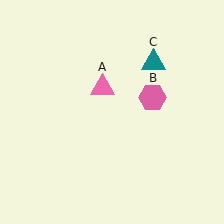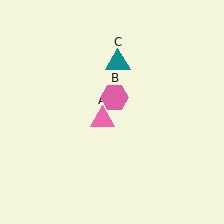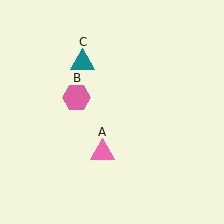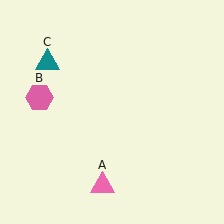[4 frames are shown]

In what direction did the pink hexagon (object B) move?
The pink hexagon (object B) moved left.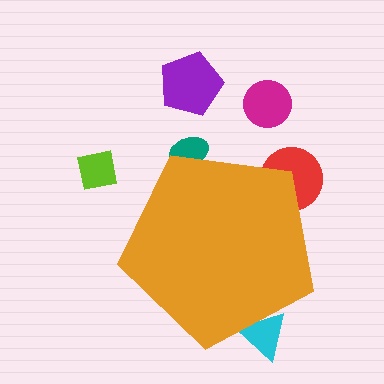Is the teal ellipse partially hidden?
Yes, the teal ellipse is partially hidden behind the orange pentagon.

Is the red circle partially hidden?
Yes, the red circle is partially hidden behind the orange pentagon.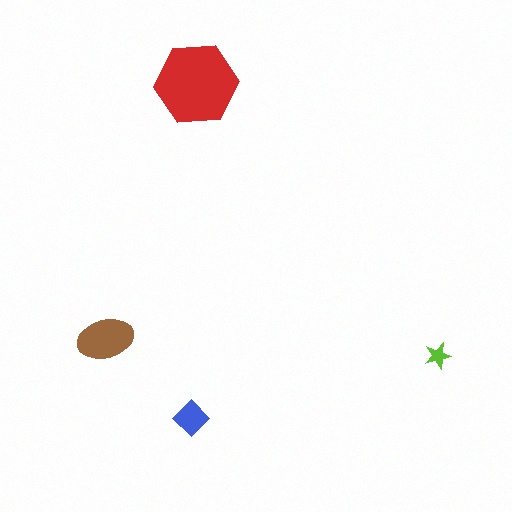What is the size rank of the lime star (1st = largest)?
4th.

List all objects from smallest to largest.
The lime star, the blue diamond, the brown ellipse, the red hexagon.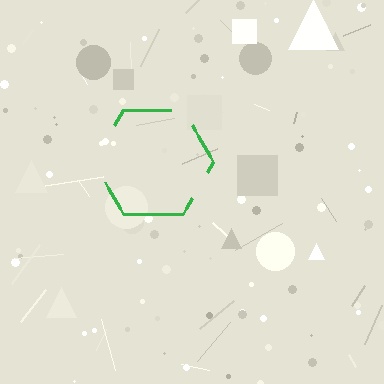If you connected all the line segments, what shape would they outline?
They would outline a hexagon.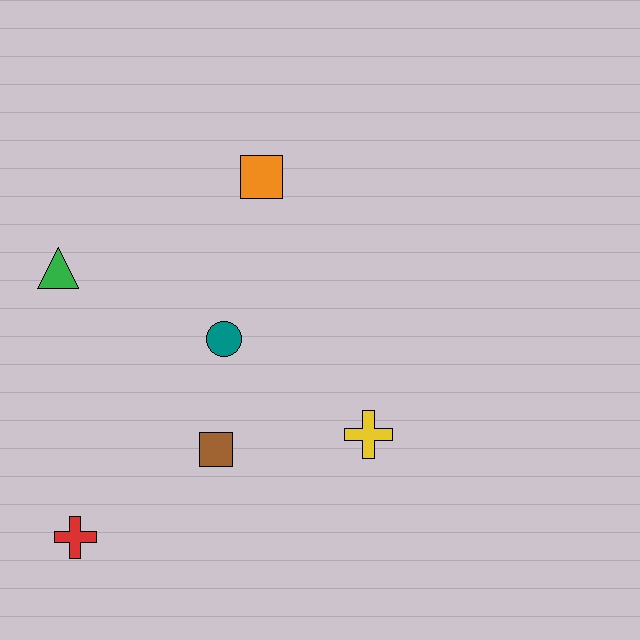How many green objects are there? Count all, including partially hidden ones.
There is 1 green object.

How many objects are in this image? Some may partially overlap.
There are 6 objects.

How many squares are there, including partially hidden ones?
There are 2 squares.